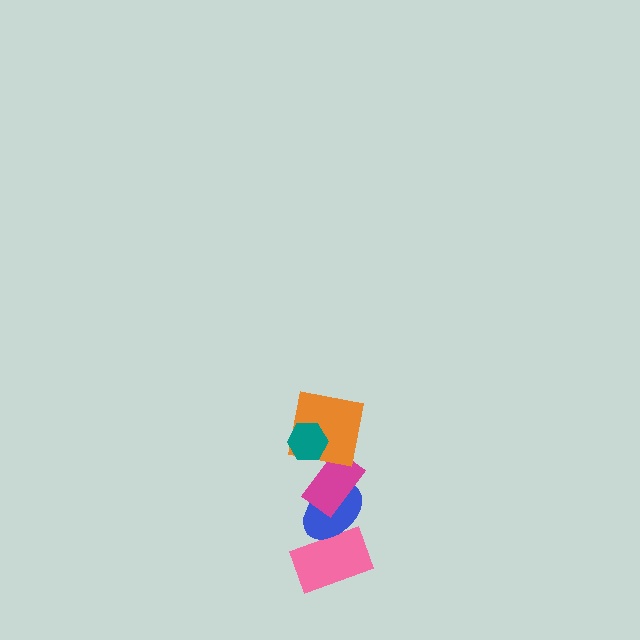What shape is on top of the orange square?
The teal hexagon is on top of the orange square.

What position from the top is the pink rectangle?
The pink rectangle is 5th from the top.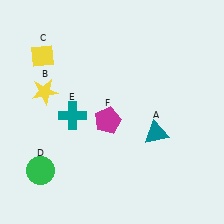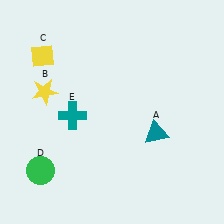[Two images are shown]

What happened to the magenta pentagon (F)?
The magenta pentagon (F) was removed in Image 2. It was in the bottom-left area of Image 1.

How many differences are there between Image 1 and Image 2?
There is 1 difference between the two images.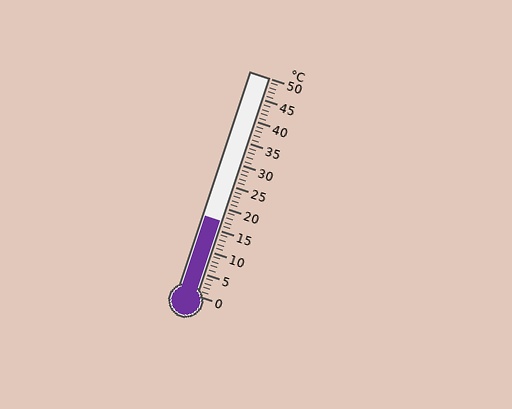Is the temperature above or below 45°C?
The temperature is below 45°C.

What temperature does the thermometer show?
The thermometer shows approximately 17°C.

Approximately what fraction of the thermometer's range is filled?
The thermometer is filled to approximately 35% of its range.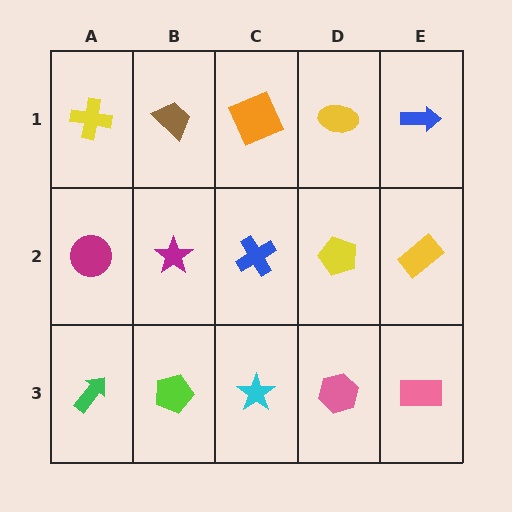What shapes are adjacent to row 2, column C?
An orange square (row 1, column C), a cyan star (row 3, column C), a magenta star (row 2, column B), a yellow pentagon (row 2, column D).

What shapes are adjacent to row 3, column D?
A yellow pentagon (row 2, column D), a cyan star (row 3, column C), a pink rectangle (row 3, column E).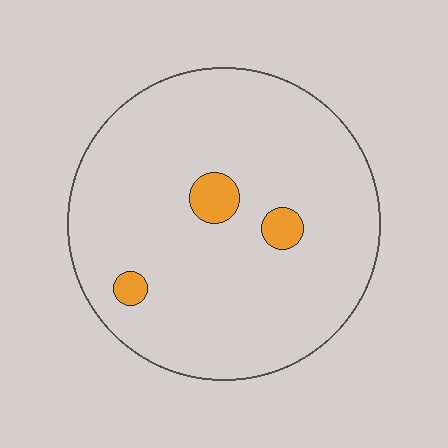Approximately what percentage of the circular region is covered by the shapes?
Approximately 5%.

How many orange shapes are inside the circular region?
3.